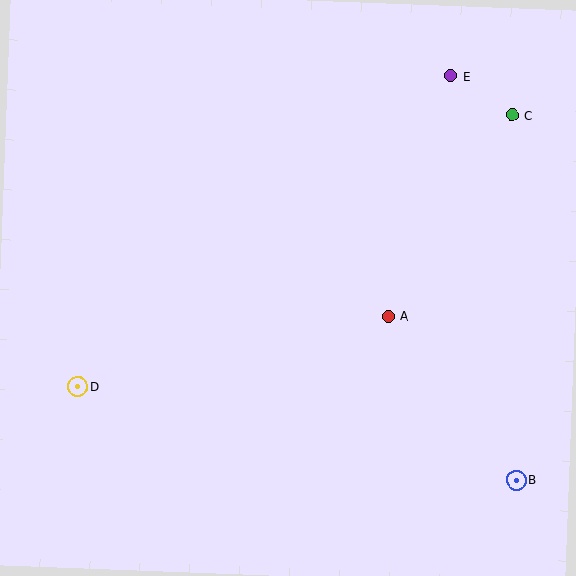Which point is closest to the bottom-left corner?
Point D is closest to the bottom-left corner.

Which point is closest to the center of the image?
Point A at (388, 316) is closest to the center.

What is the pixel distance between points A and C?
The distance between A and C is 236 pixels.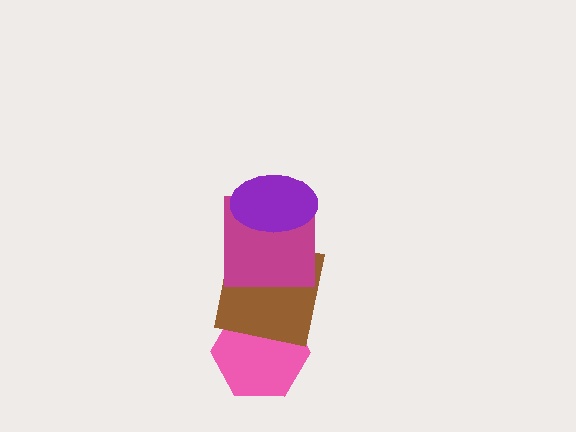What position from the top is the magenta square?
The magenta square is 2nd from the top.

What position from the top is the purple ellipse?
The purple ellipse is 1st from the top.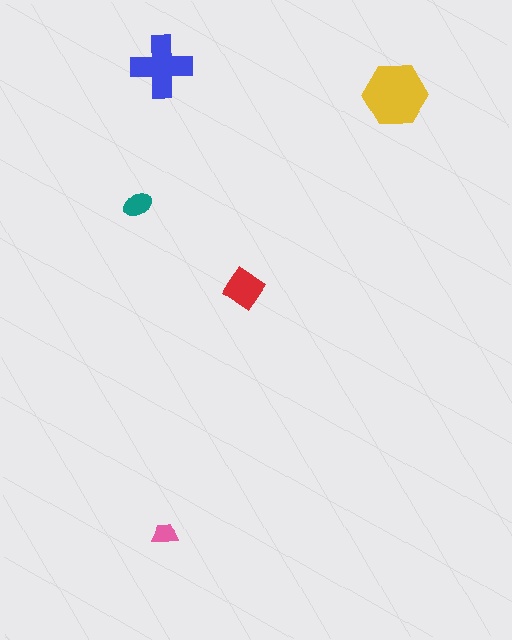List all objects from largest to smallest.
The yellow hexagon, the blue cross, the red diamond, the teal ellipse, the pink trapezoid.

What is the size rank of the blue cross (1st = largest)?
2nd.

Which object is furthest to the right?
The yellow hexagon is rightmost.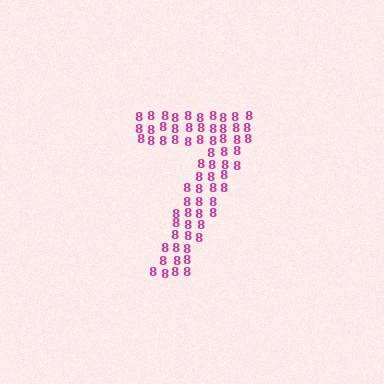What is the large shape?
The large shape is the digit 7.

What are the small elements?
The small elements are digit 8's.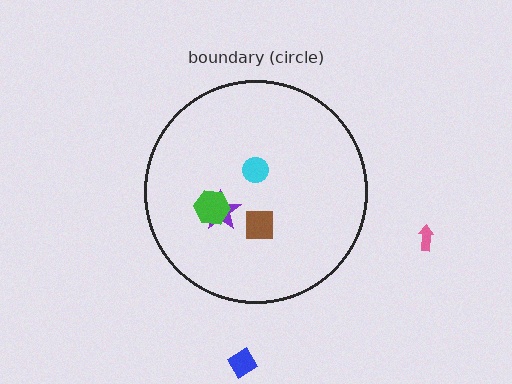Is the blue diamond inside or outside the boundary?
Outside.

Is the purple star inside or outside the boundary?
Inside.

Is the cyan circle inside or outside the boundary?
Inside.